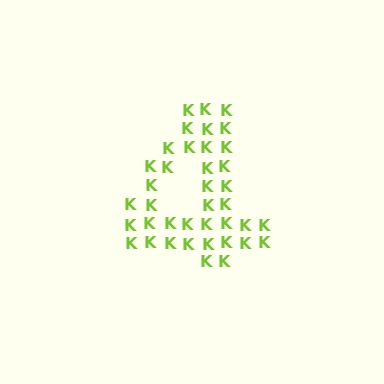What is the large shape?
The large shape is the digit 4.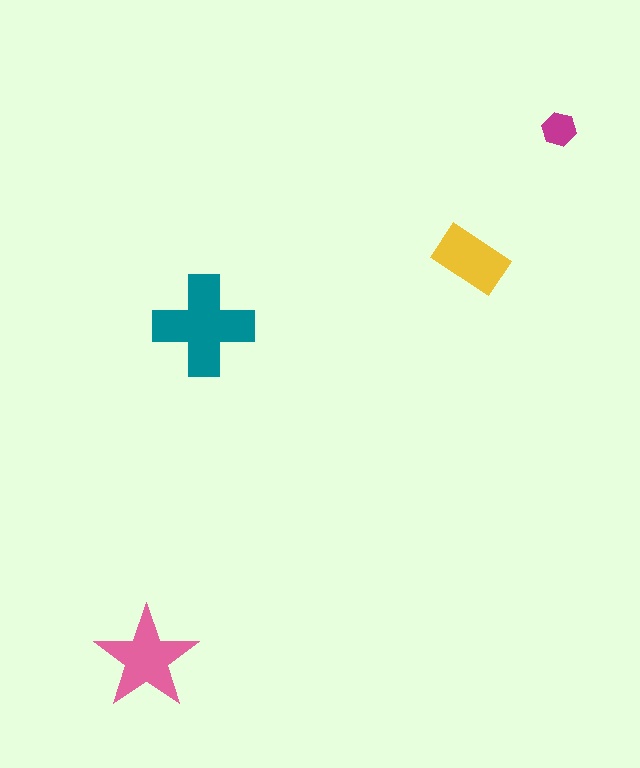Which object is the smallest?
The magenta hexagon.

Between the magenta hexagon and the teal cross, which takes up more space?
The teal cross.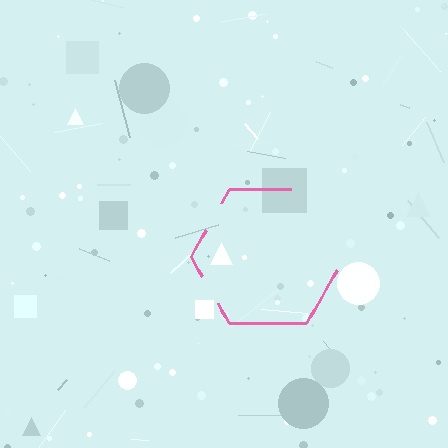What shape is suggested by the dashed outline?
The dashed outline suggests a hexagon.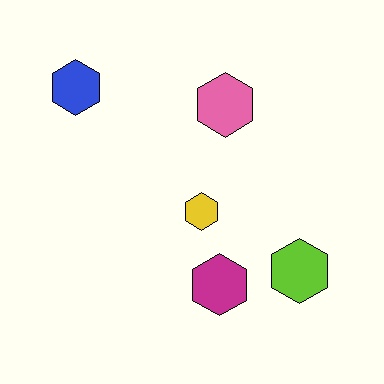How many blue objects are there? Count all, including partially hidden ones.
There is 1 blue object.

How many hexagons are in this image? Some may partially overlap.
There are 5 hexagons.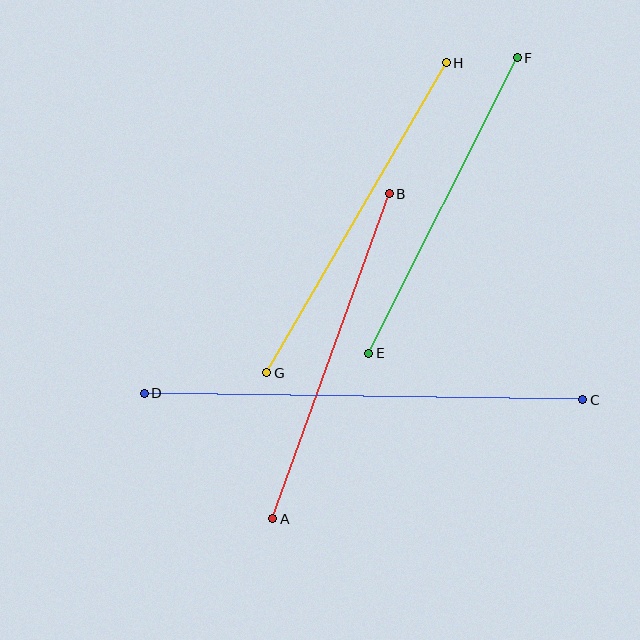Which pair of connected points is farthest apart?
Points C and D are farthest apart.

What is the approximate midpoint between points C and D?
The midpoint is at approximately (363, 397) pixels.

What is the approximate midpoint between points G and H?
The midpoint is at approximately (357, 218) pixels.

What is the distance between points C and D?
The distance is approximately 438 pixels.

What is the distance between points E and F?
The distance is approximately 331 pixels.